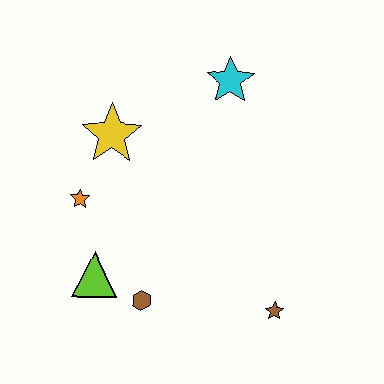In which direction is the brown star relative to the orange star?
The brown star is to the right of the orange star.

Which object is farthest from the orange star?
The brown star is farthest from the orange star.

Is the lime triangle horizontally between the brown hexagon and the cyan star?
No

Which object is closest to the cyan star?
The yellow star is closest to the cyan star.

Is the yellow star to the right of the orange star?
Yes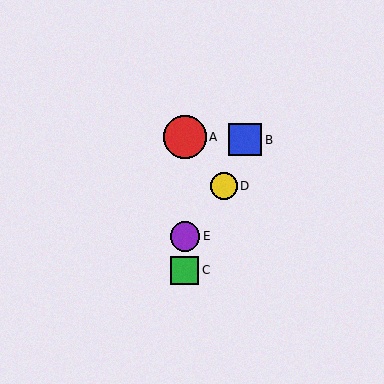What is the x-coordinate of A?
Object A is at x≈185.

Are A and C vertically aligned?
Yes, both are at x≈185.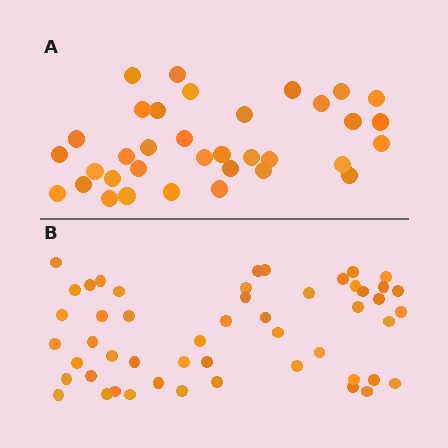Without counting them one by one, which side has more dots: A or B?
Region B (the bottom region) has more dots.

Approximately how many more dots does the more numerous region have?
Region B has approximately 15 more dots than region A.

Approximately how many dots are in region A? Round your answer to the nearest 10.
About 40 dots. (The exact count is 35, which rounds to 40.)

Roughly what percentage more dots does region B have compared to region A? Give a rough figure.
About 45% more.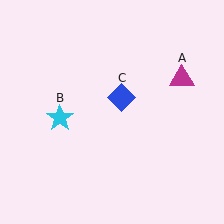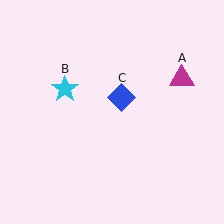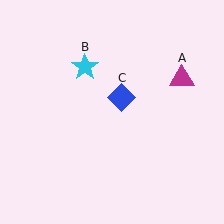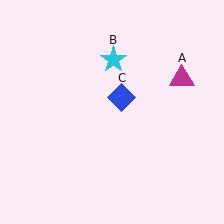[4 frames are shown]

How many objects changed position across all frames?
1 object changed position: cyan star (object B).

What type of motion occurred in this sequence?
The cyan star (object B) rotated clockwise around the center of the scene.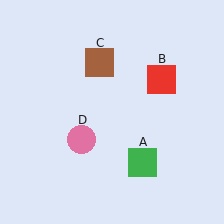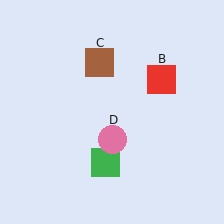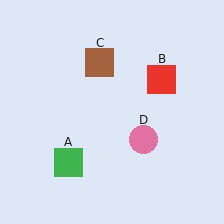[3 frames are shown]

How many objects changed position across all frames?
2 objects changed position: green square (object A), pink circle (object D).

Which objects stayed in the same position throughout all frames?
Red square (object B) and brown square (object C) remained stationary.